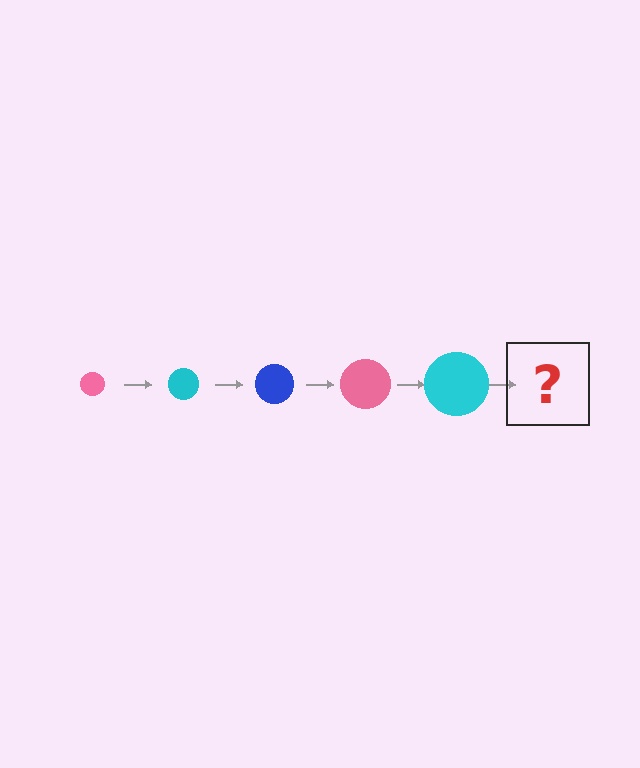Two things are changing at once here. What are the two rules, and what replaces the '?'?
The two rules are that the circle grows larger each step and the color cycles through pink, cyan, and blue. The '?' should be a blue circle, larger than the previous one.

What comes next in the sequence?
The next element should be a blue circle, larger than the previous one.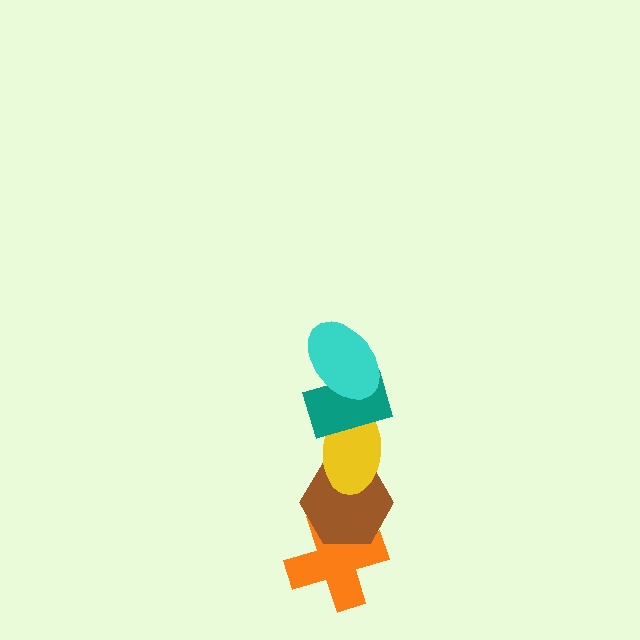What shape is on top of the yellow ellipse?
The teal rectangle is on top of the yellow ellipse.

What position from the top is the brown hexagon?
The brown hexagon is 4th from the top.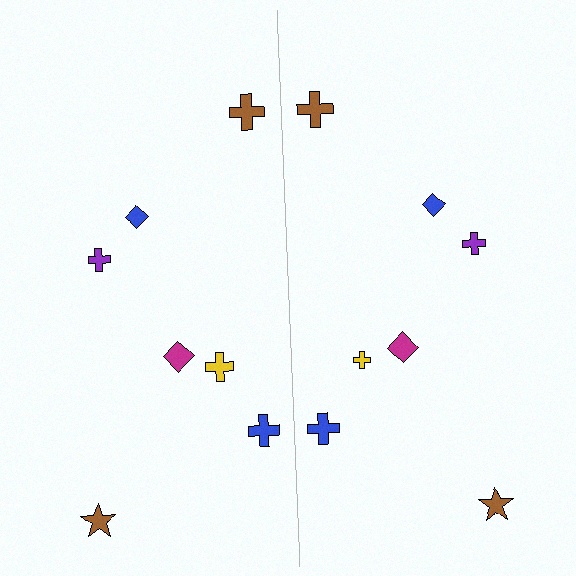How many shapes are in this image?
There are 14 shapes in this image.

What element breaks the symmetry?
The yellow cross on the right side has a different size than its mirror counterpart.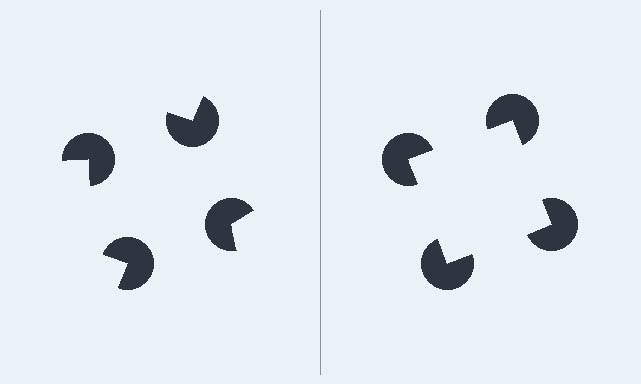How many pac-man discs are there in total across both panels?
8 — 4 on each side.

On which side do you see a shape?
An illusory square appears on the right side. On the left side the wedge cuts are rotated, so no coherent shape forms.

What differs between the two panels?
The pac-man discs are positioned identically on both sides; only the wedge orientations differ. On the right they align to a square; on the left they are misaligned.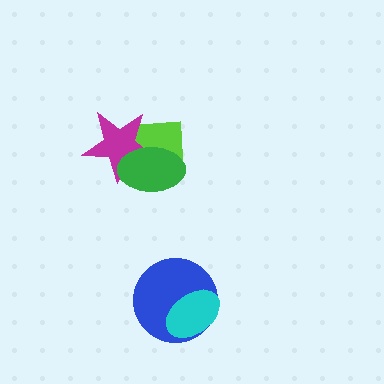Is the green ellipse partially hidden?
No, no other shape covers it.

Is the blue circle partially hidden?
Yes, it is partially covered by another shape.